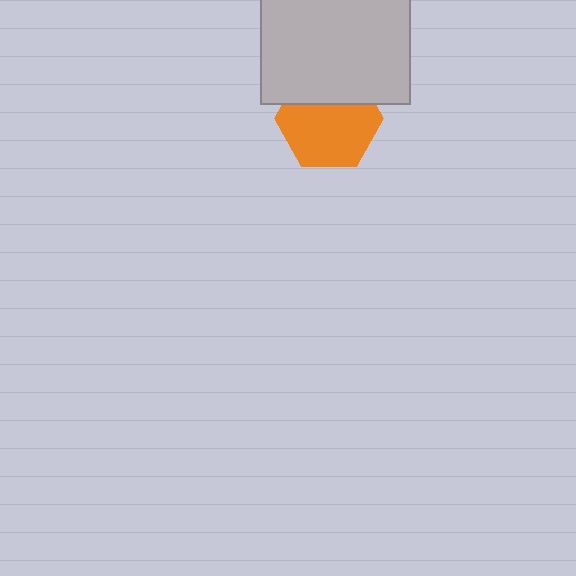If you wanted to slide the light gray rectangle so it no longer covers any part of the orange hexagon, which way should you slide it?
Slide it up — that is the most direct way to separate the two shapes.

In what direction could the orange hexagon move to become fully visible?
The orange hexagon could move down. That would shift it out from behind the light gray rectangle entirely.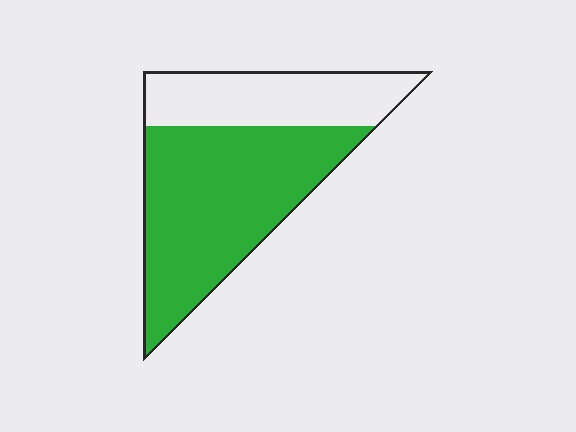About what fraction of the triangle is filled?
About two thirds (2/3).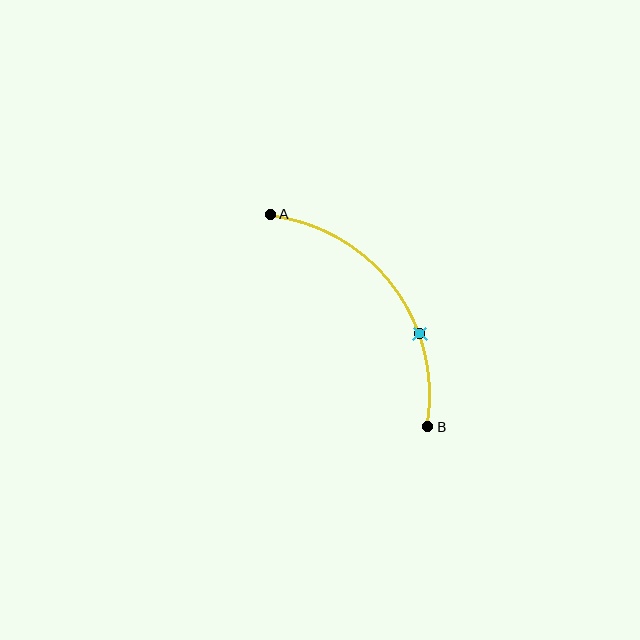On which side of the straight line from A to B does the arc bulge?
The arc bulges above and to the right of the straight line connecting A and B.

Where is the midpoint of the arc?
The arc midpoint is the point on the curve farthest from the straight line joining A and B. It sits above and to the right of that line.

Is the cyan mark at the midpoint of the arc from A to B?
No. The cyan mark lies on the arc but is closer to endpoint B. The arc midpoint would be at the point on the curve equidistant along the arc from both A and B.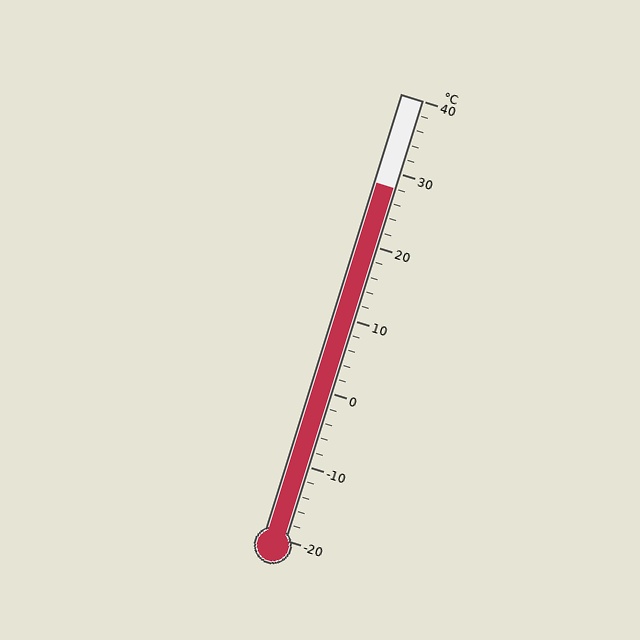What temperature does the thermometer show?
The thermometer shows approximately 28°C.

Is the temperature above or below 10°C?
The temperature is above 10°C.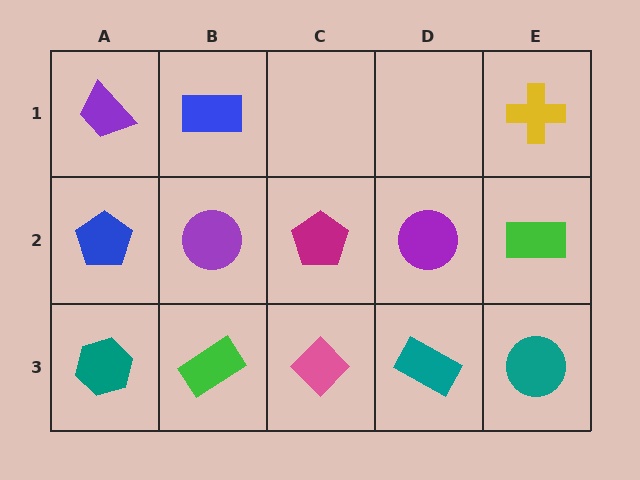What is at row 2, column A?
A blue pentagon.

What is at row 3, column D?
A teal rectangle.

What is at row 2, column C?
A magenta pentagon.